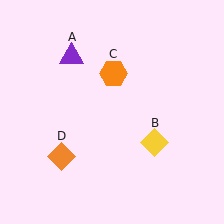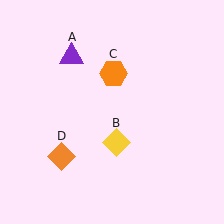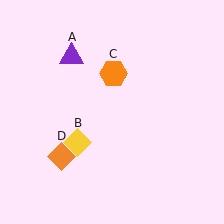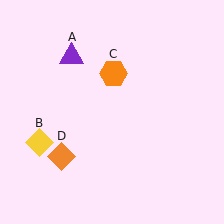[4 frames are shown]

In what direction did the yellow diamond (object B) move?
The yellow diamond (object B) moved left.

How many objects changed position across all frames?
1 object changed position: yellow diamond (object B).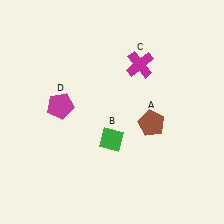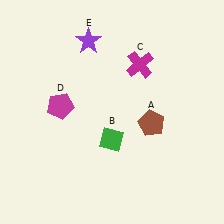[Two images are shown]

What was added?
A purple star (E) was added in Image 2.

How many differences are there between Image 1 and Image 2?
There is 1 difference between the two images.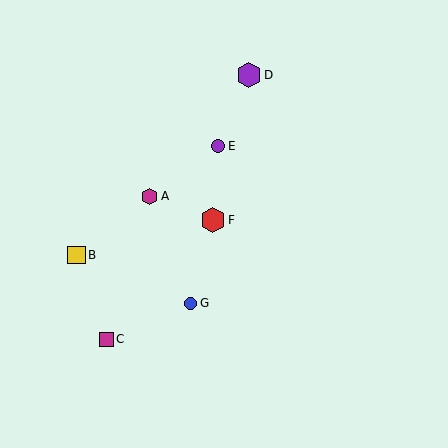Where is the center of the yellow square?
The center of the yellow square is at (77, 255).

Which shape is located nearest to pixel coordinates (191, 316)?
The blue circle (labeled G) at (191, 303) is nearest to that location.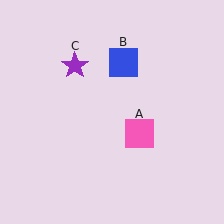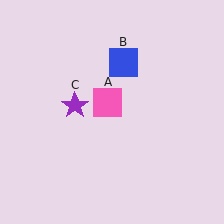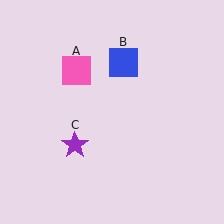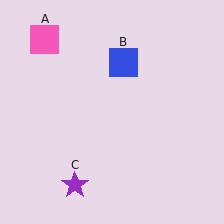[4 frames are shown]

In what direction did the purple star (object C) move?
The purple star (object C) moved down.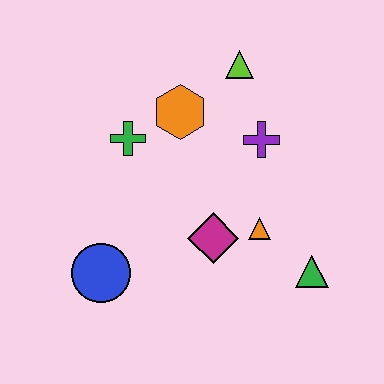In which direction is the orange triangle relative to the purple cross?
The orange triangle is below the purple cross.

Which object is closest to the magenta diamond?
The orange triangle is closest to the magenta diamond.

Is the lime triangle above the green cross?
Yes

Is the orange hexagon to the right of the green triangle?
No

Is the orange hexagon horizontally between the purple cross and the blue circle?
Yes